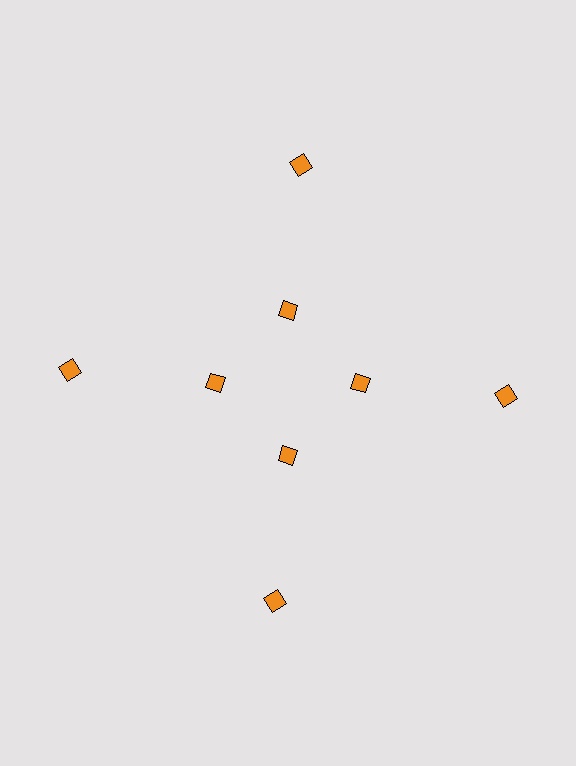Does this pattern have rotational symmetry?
Yes, this pattern has 4-fold rotational symmetry. It looks the same after rotating 90 degrees around the center.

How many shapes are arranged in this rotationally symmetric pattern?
There are 8 shapes, arranged in 4 groups of 2.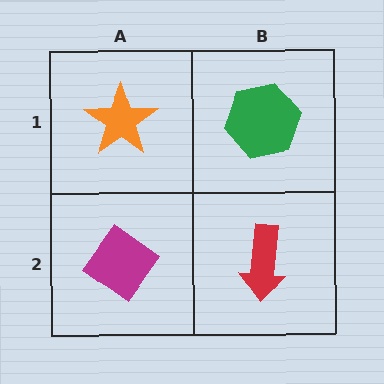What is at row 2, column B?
A red arrow.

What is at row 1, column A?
An orange star.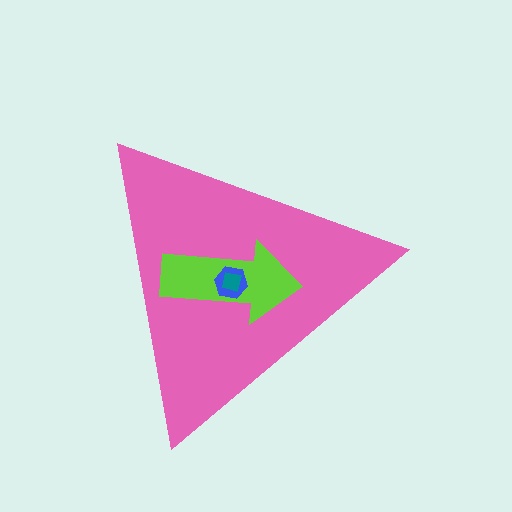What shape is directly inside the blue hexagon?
The teal square.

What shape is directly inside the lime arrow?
The blue hexagon.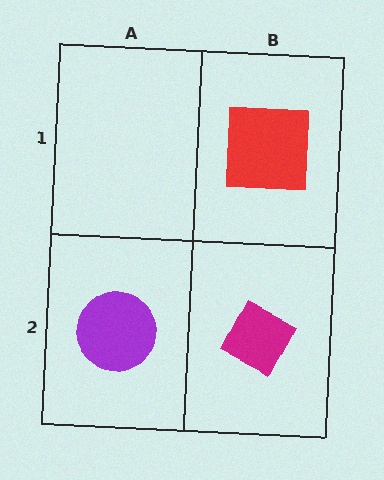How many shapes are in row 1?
1 shape.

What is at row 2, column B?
A magenta diamond.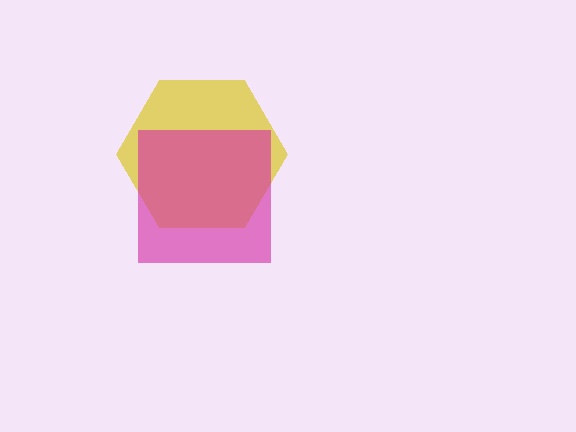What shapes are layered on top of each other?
The layered shapes are: a yellow hexagon, a magenta square.